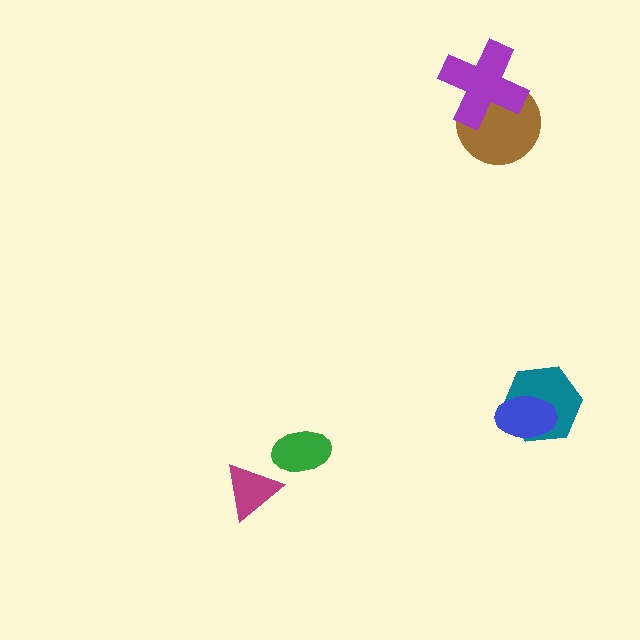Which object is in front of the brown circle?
The purple cross is in front of the brown circle.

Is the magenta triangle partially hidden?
No, no other shape covers it.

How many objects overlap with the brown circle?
1 object overlaps with the brown circle.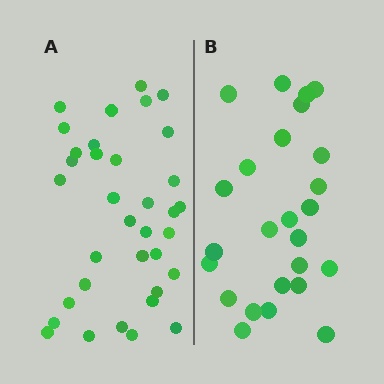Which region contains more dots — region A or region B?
Region A (the left region) has more dots.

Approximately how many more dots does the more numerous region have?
Region A has roughly 10 or so more dots than region B.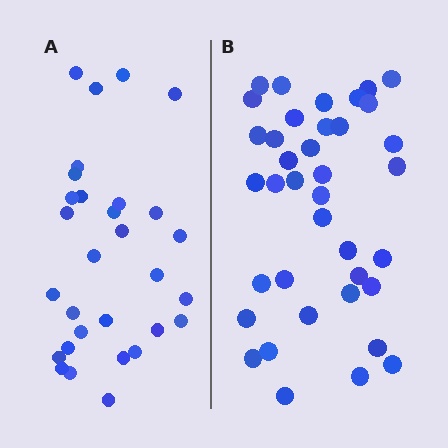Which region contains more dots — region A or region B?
Region B (the right region) has more dots.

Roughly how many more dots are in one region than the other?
Region B has roughly 8 or so more dots than region A.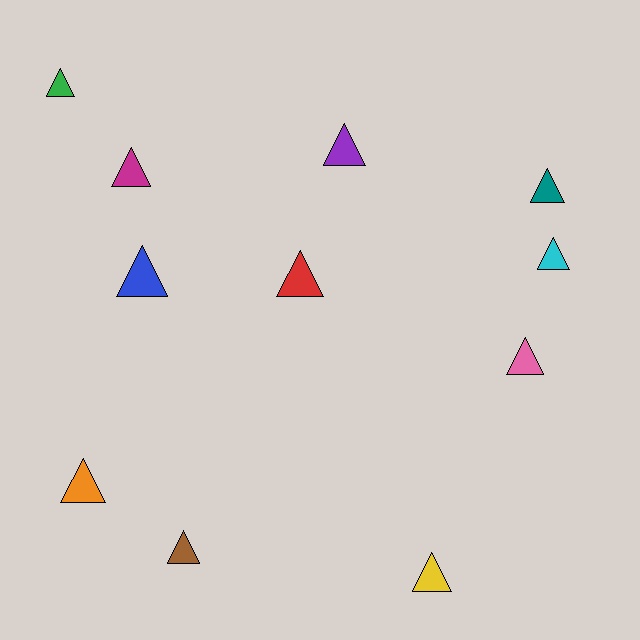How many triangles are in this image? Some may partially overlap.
There are 11 triangles.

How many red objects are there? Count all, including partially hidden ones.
There is 1 red object.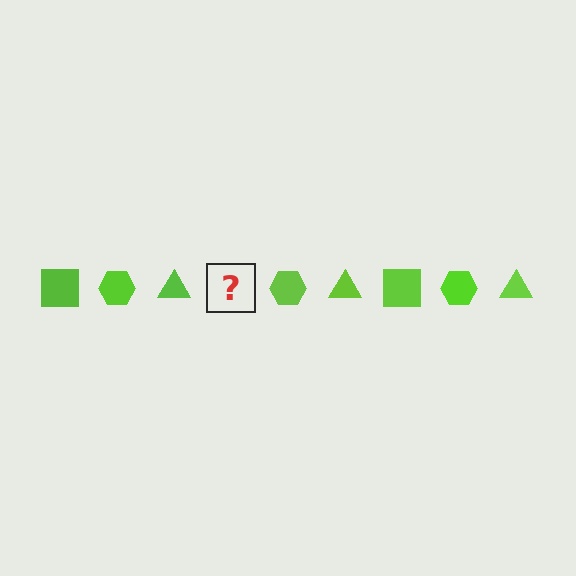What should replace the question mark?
The question mark should be replaced with a lime square.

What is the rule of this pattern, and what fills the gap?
The rule is that the pattern cycles through square, hexagon, triangle shapes in lime. The gap should be filled with a lime square.